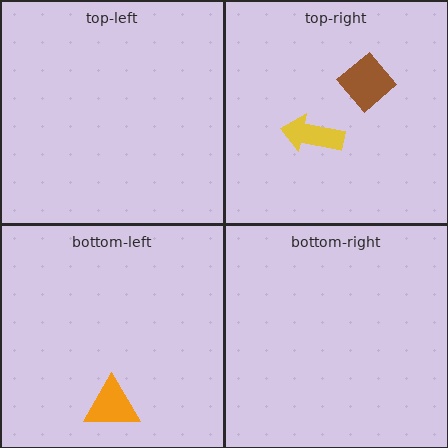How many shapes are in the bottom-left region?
1.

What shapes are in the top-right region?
The yellow arrow, the brown diamond.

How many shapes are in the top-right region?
2.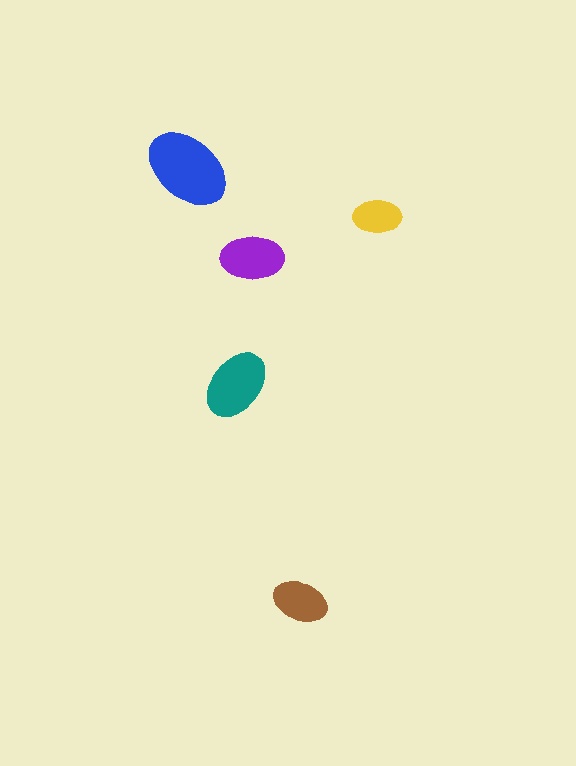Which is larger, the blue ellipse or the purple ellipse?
The blue one.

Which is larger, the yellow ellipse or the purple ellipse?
The purple one.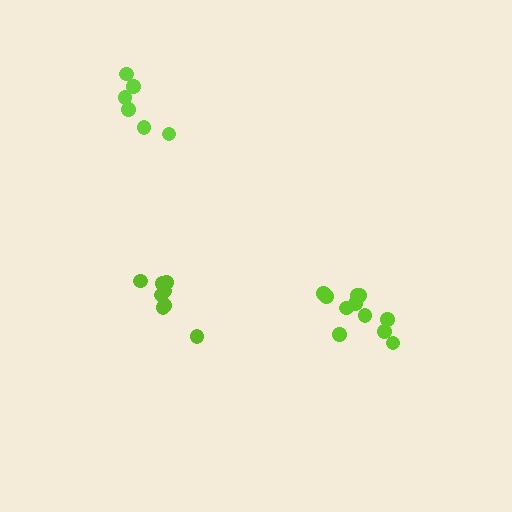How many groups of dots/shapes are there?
There are 3 groups.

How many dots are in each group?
Group 1: 11 dots, Group 2: 6 dots, Group 3: 8 dots (25 total).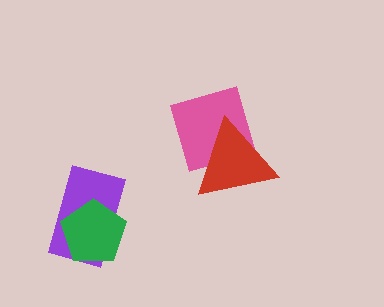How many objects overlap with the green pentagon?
1 object overlaps with the green pentagon.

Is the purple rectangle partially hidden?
Yes, it is partially covered by another shape.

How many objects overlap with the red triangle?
1 object overlaps with the red triangle.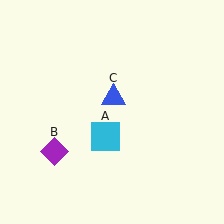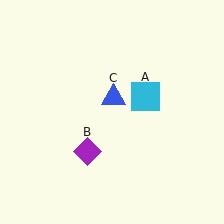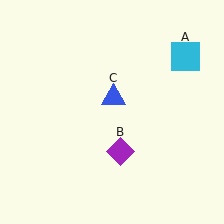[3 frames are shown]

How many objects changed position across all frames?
2 objects changed position: cyan square (object A), purple diamond (object B).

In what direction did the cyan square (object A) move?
The cyan square (object A) moved up and to the right.